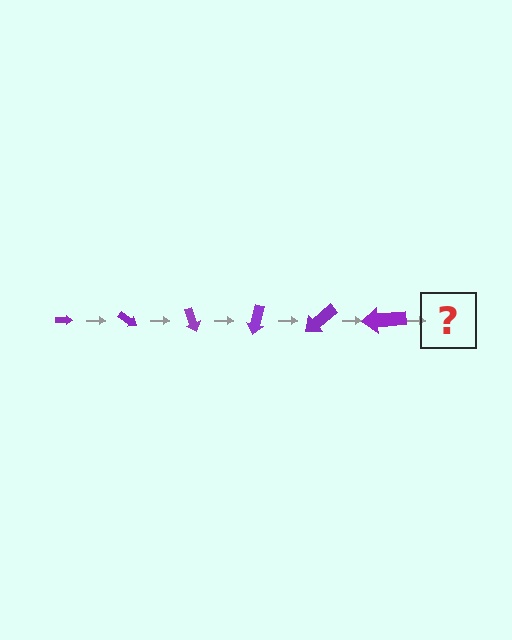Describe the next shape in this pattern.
It should be an arrow, larger than the previous one and rotated 210 degrees from the start.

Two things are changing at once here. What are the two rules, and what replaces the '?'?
The two rules are that the arrow grows larger each step and it rotates 35 degrees each step. The '?' should be an arrow, larger than the previous one and rotated 210 degrees from the start.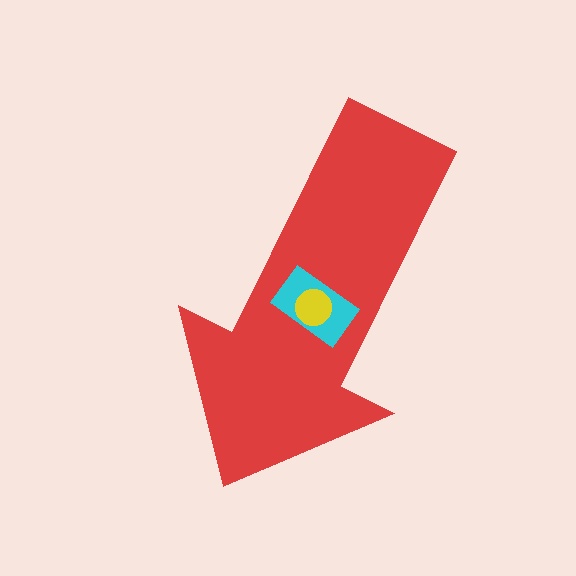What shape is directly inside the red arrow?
The cyan rectangle.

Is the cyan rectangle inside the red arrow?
Yes.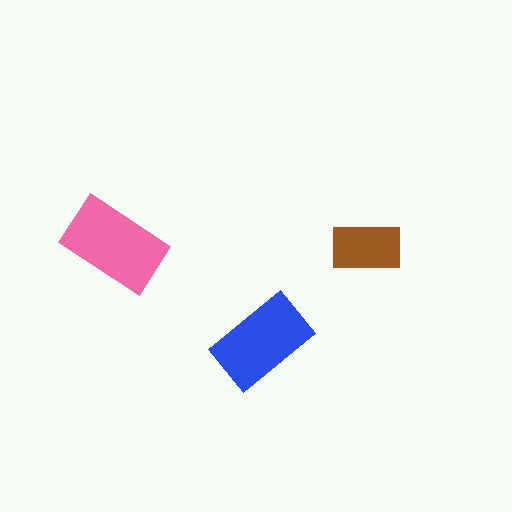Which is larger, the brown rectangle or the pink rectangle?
The pink one.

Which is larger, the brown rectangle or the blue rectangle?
The blue one.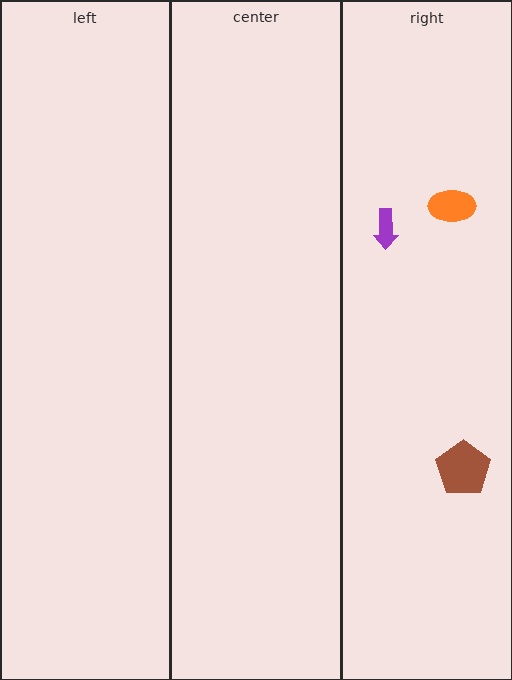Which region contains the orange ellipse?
The right region.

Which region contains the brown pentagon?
The right region.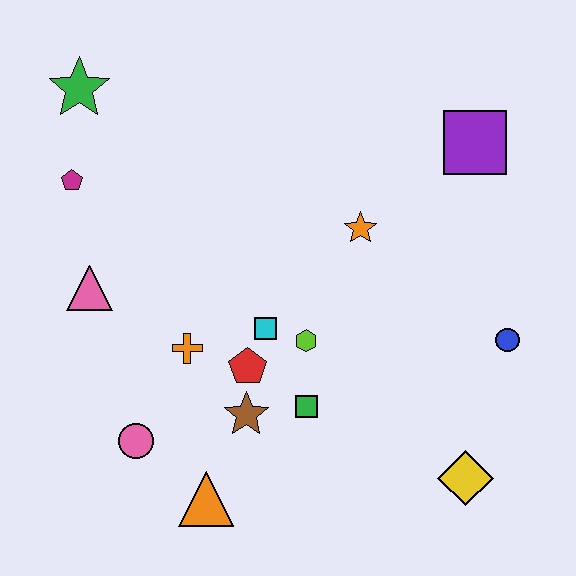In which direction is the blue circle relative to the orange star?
The blue circle is to the right of the orange star.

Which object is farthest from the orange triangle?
The purple square is farthest from the orange triangle.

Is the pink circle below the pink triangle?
Yes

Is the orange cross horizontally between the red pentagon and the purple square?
No